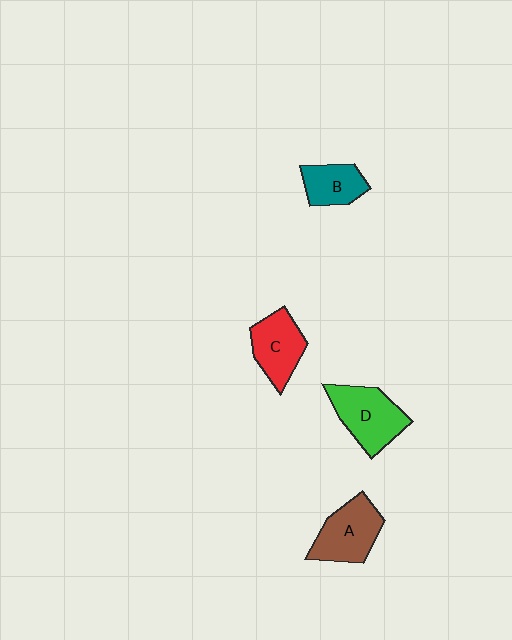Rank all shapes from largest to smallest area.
From largest to smallest: D (green), A (brown), C (red), B (teal).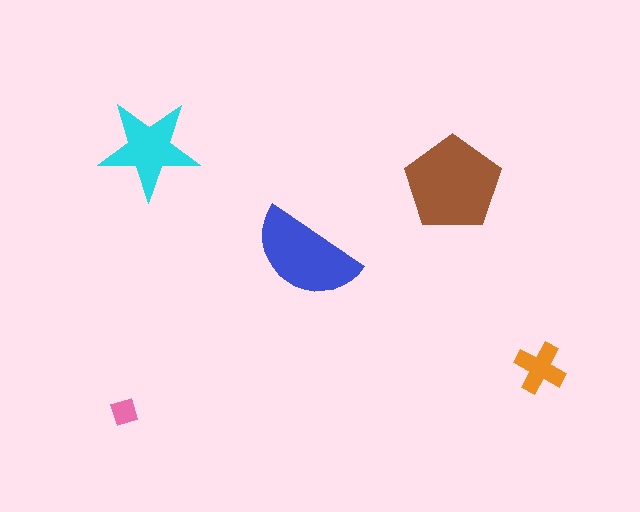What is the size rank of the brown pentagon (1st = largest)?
1st.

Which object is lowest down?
The pink diamond is bottommost.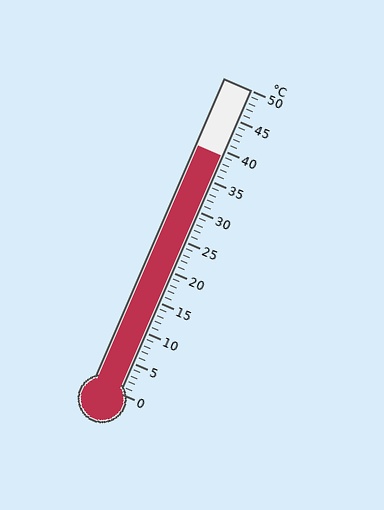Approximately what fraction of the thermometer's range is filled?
The thermometer is filled to approximately 80% of its range.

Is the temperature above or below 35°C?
The temperature is above 35°C.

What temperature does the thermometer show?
The thermometer shows approximately 39°C.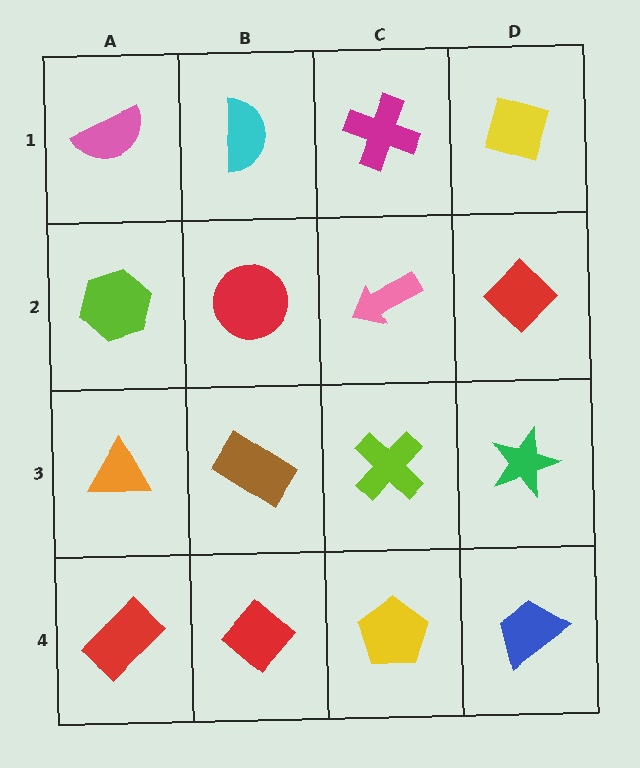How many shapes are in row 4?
4 shapes.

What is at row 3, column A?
An orange triangle.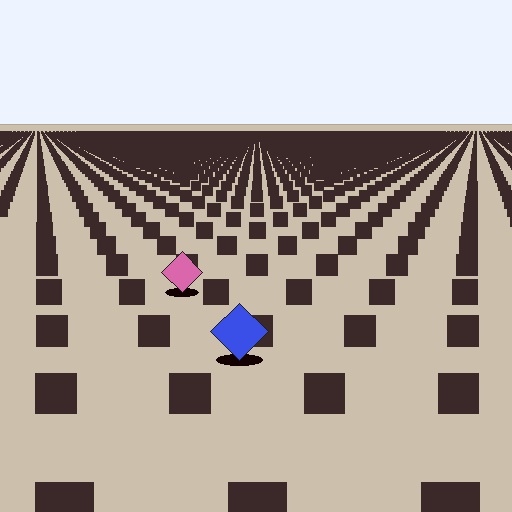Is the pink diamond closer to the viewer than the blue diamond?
No. The blue diamond is closer — you can tell from the texture gradient: the ground texture is coarser near it.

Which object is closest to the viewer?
The blue diamond is closest. The texture marks near it are larger and more spread out.